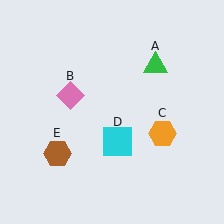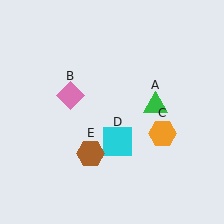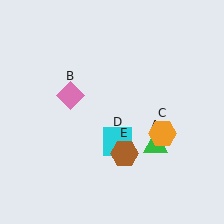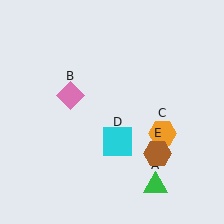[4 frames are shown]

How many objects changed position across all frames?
2 objects changed position: green triangle (object A), brown hexagon (object E).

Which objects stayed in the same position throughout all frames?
Pink diamond (object B) and orange hexagon (object C) and cyan square (object D) remained stationary.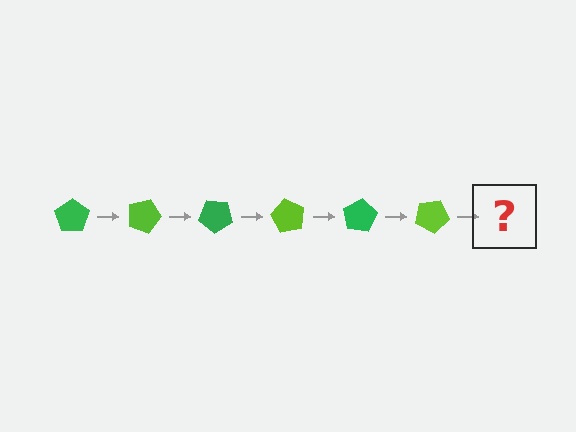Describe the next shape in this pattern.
It should be a green pentagon, rotated 120 degrees from the start.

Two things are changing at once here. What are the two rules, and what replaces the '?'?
The two rules are that it rotates 20 degrees each step and the color cycles through green and lime. The '?' should be a green pentagon, rotated 120 degrees from the start.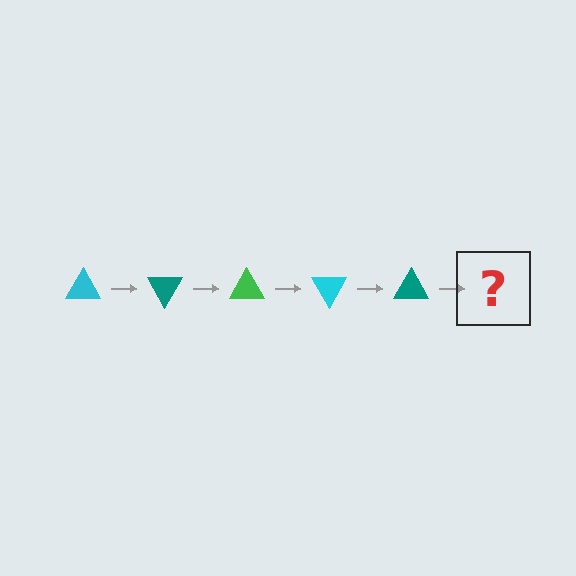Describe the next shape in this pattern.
It should be a green triangle, rotated 300 degrees from the start.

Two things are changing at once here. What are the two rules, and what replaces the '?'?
The two rules are that it rotates 60 degrees each step and the color cycles through cyan, teal, and green. The '?' should be a green triangle, rotated 300 degrees from the start.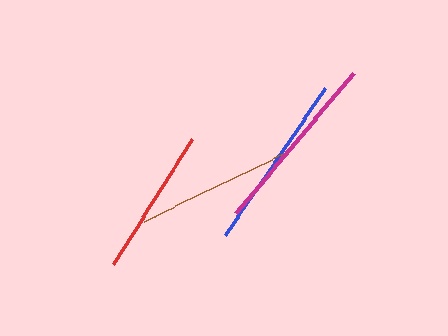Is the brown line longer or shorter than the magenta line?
The magenta line is longer than the brown line.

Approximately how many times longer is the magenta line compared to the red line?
The magenta line is approximately 1.2 times the length of the red line.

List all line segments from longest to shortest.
From longest to shortest: magenta, blue, brown, red.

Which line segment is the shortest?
The red line is the shortest at approximately 148 pixels.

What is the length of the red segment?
The red segment is approximately 148 pixels long.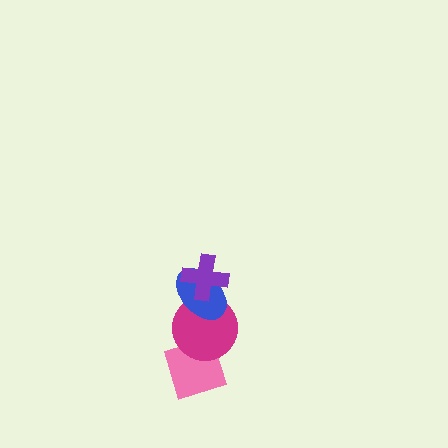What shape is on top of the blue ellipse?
The purple cross is on top of the blue ellipse.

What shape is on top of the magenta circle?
The blue ellipse is on top of the magenta circle.